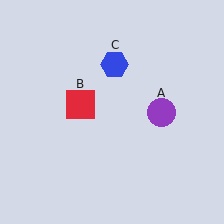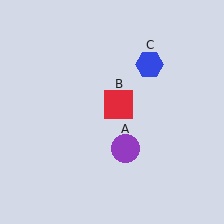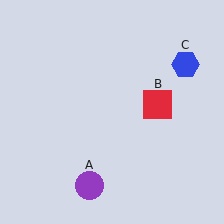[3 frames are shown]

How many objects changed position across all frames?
3 objects changed position: purple circle (object A), red square (object B), blue hexagon (object C).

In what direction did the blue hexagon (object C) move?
The blue hexagon (object C) moved right.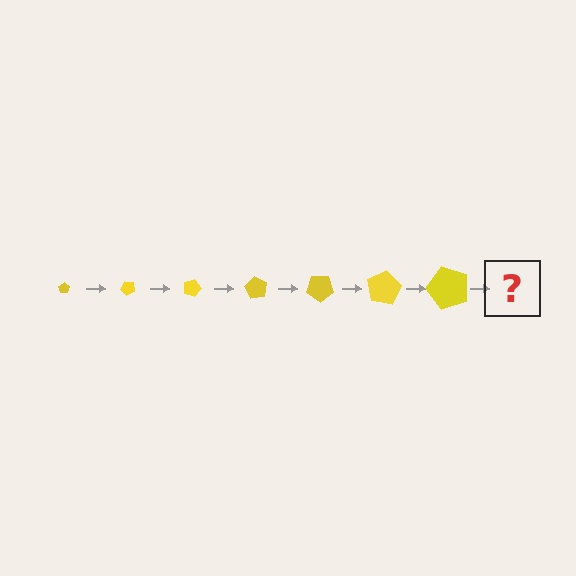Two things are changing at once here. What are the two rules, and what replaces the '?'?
The two rules are that the pentagon grows larger each step and it rotates 45 degrees each step. The '?' should be a pentagon, larger than the previous one and rotated 315 degrees from the start.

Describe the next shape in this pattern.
It should be a pentagon, larger than the previous one and rotated 315 degrees from the start.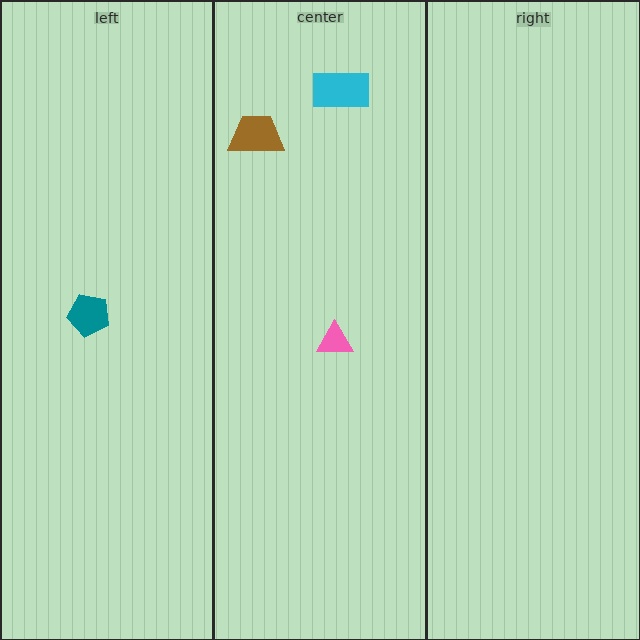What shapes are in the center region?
The pink triangle, the cyan rectangle, the brown trapezoid.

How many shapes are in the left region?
1.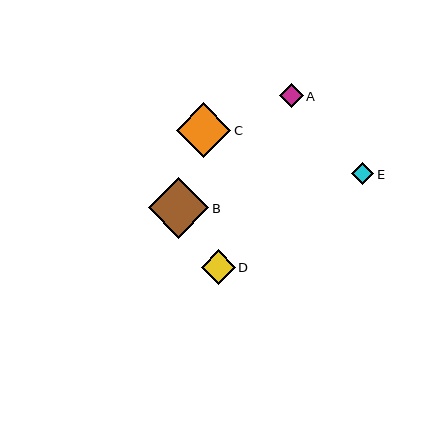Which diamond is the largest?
Diamond B is the largest with a size of approximately 60 pixels.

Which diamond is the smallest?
Diamond E is the smallest with a size of approximately 22 pixels.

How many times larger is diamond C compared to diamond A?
Diamond C is approximately 2.3 times the size of diamond A.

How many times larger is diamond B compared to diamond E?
Diamond B is approximately 2.7 times the size of diamond E.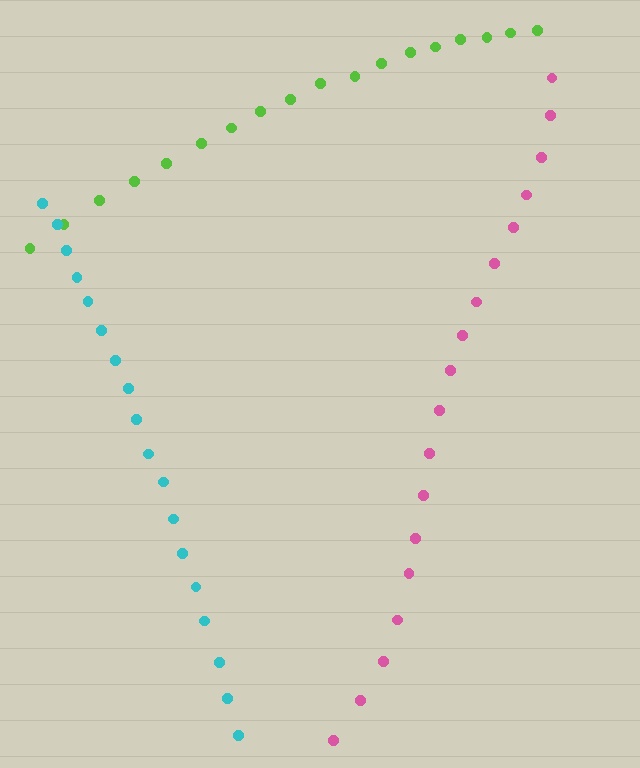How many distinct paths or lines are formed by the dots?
There are 3 distinct paths.